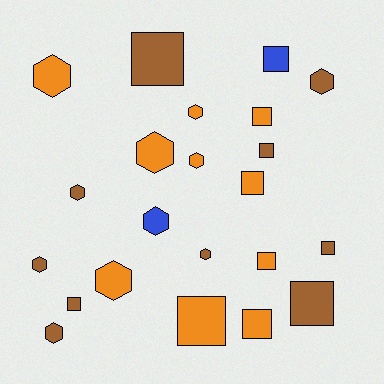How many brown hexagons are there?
There are 5 brown hexagons.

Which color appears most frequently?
Brown, with 10 objects.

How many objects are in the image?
There are 22 objects.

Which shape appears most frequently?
Hexagon, with 11 objects.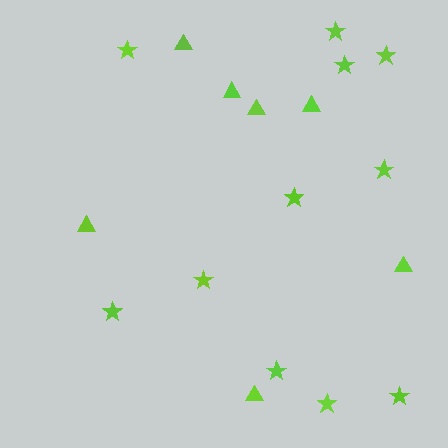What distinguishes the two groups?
There are 2 groups: one group of stars (11) and one group of triangles (7).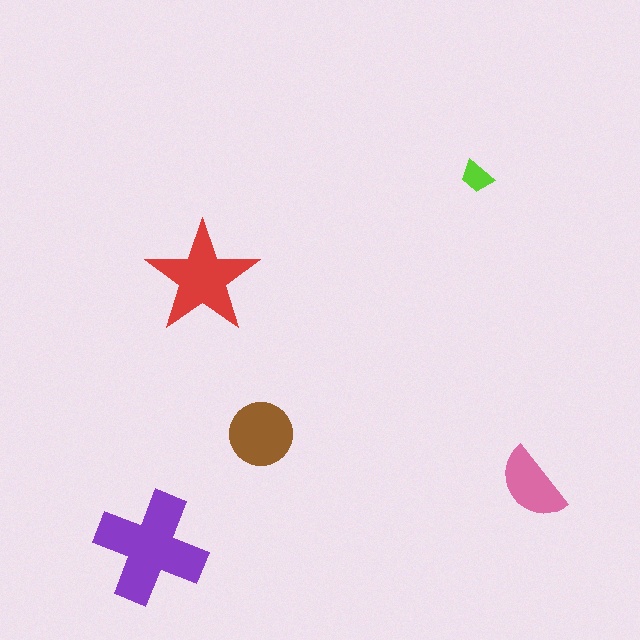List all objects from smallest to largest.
The lime trapezoid, the pink semicircle, the brown circle, the red star, the purple cross.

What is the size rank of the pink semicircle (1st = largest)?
4th.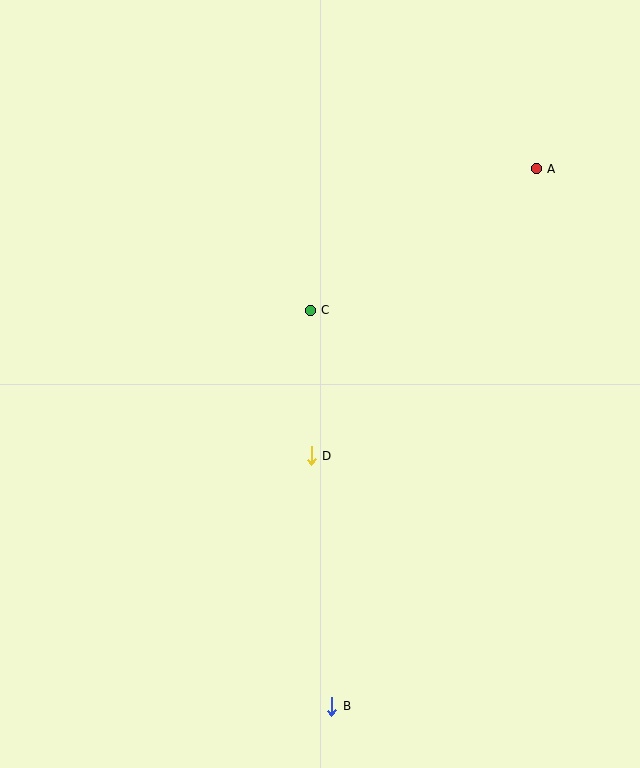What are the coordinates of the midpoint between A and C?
The midpoint between A and C is at (423, 239).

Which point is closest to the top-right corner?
Point A is closest to the top-right corner.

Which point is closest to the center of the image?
Point D at (311, 456) is closest to the center.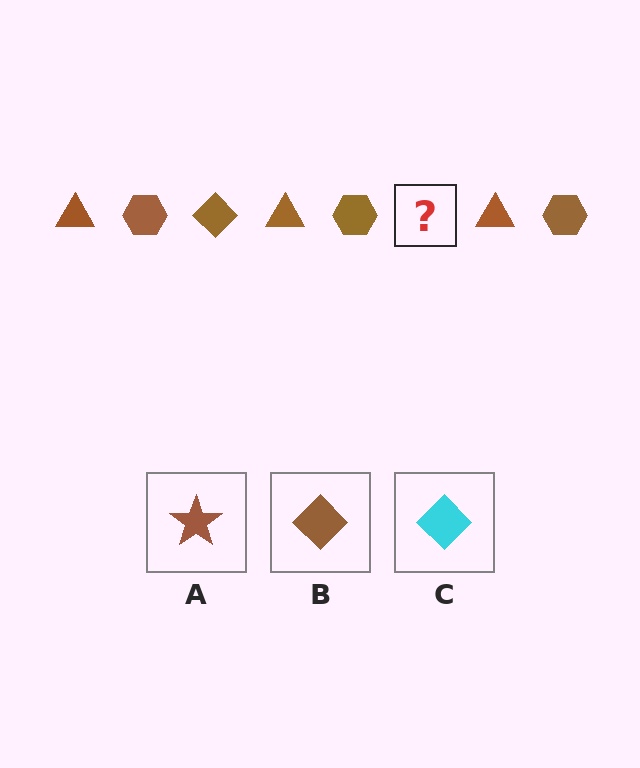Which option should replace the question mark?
Option B.